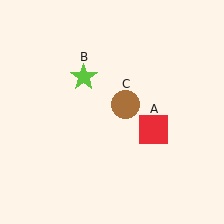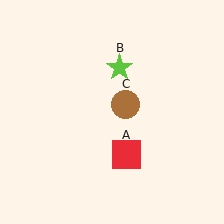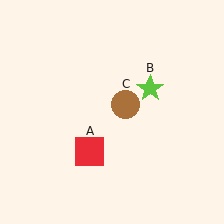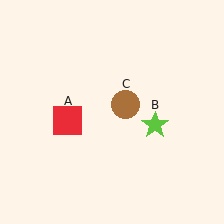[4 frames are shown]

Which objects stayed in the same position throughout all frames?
Brown circle (object C) remained stationary.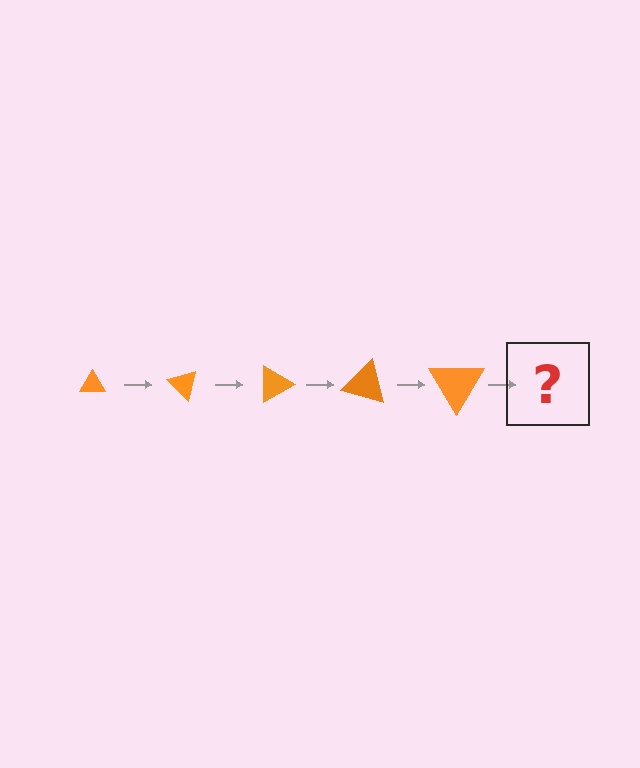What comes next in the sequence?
The next element should be a triangle, larger than the previous one and rotated 225 degrees from the start.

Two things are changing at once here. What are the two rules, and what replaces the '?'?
The two rules are that the triangle grows larger each step and it rotates 45 degrees each step. The '?' should be a triangle, larger than the previous one and rotated 225 degrees from the start.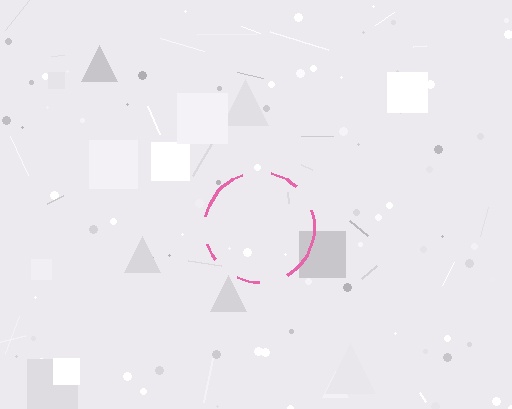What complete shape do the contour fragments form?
The contour fragments form a circle.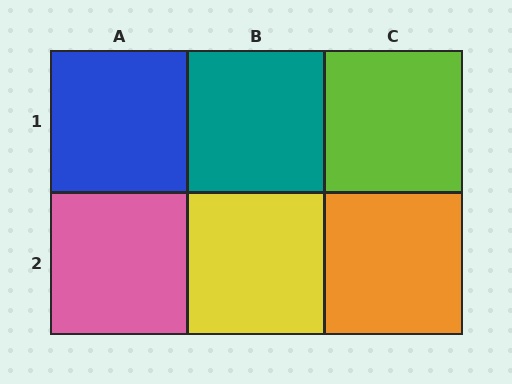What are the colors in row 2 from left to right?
Pink, yellow, orange.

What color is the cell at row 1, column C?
Lime.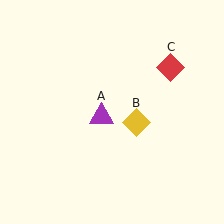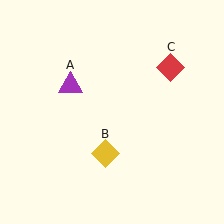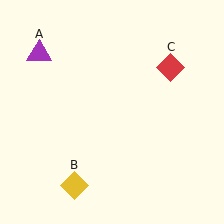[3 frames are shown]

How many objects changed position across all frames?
2 objects changed position: purple triangle (object A), yellow diamond (object B).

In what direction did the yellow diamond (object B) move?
The yellow diamond (object B) moved down and to the left.